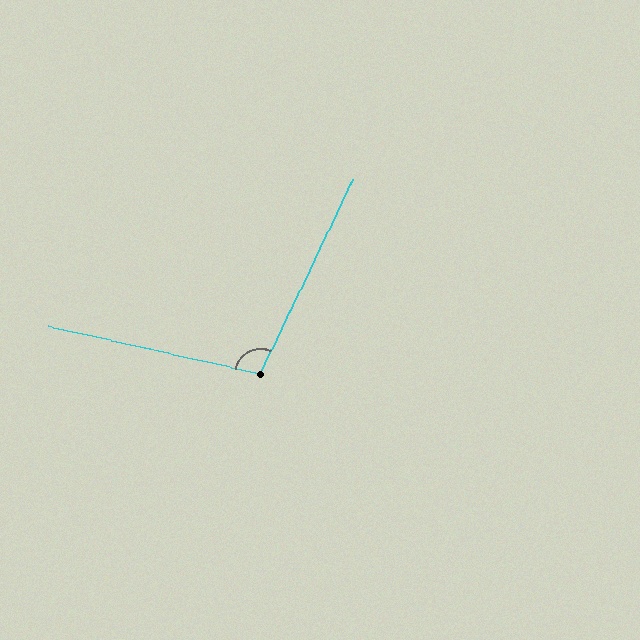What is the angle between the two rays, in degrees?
Approximately 103 degrees.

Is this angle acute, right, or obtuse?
It is obtuse.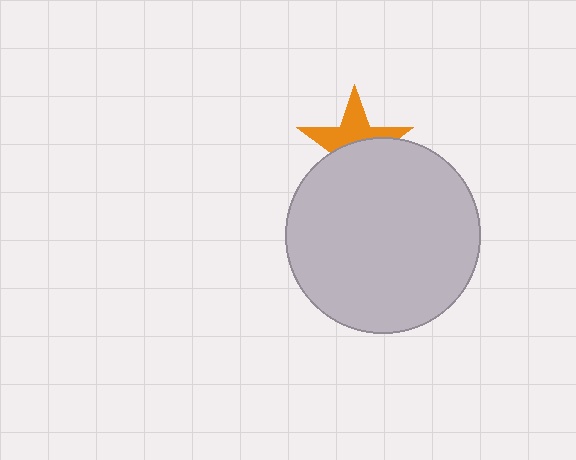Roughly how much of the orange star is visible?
About half of it is visible (roughly 47%).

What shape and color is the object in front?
The object in front is a light gray circle.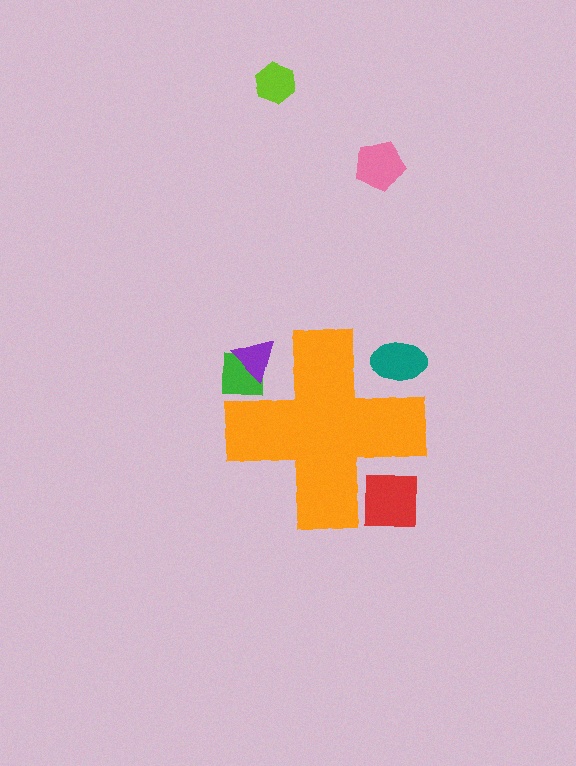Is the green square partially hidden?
Yes, the green square is partially hidden behind the orange cross.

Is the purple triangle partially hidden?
Yes, the purple triangle is partially hidden behind the orange cross.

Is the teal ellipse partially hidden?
Yes, the teal ellipse is partially hidden behind the orange cross.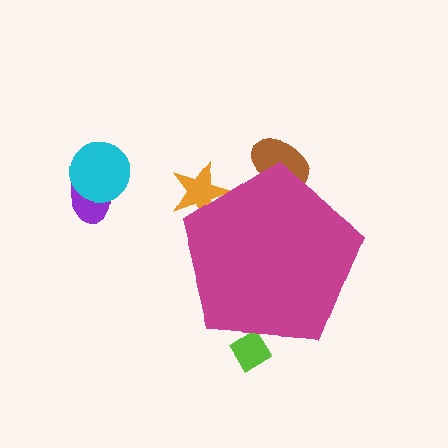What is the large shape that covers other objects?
A magenta pentagon.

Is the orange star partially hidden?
Yes, the orange star is partially hidden behind the magenta pentagon.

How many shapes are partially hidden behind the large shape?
3 shapes are partially hidden.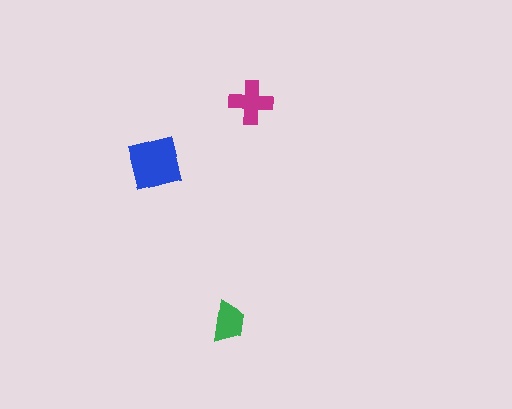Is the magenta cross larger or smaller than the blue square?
Smaller.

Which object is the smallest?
The green trapezoid.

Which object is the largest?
The blue square.